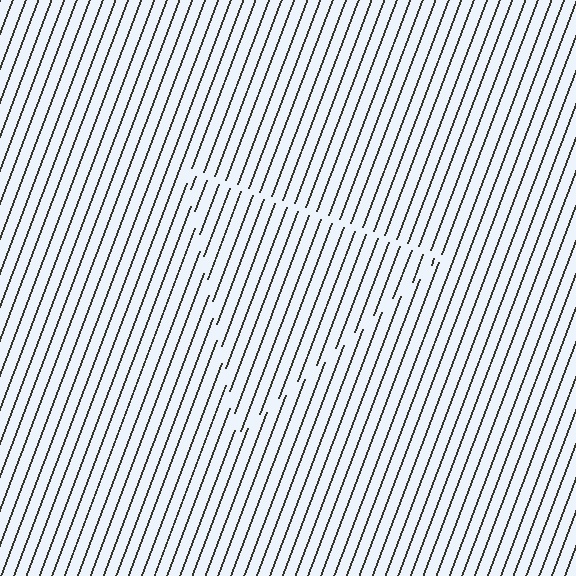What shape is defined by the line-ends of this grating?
An illusory triangle. The interior of the shape contains the same grating, shifted by half a period — the contour is defined by the phase discontinuity where line-ends from the inner and outer gratings abut.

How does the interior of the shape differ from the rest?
The interior of the shape contains the same grating, shifted by half a period — the contour is defined by the phase discontinuity where line-ends from the inner and outer gratings abut.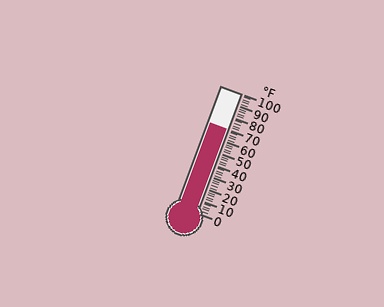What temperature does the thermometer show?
The thermometer shows approximately 70°F.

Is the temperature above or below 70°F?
The temperature is at 70°F.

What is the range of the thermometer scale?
The thermometer scale ranges from 0°F to 100°F.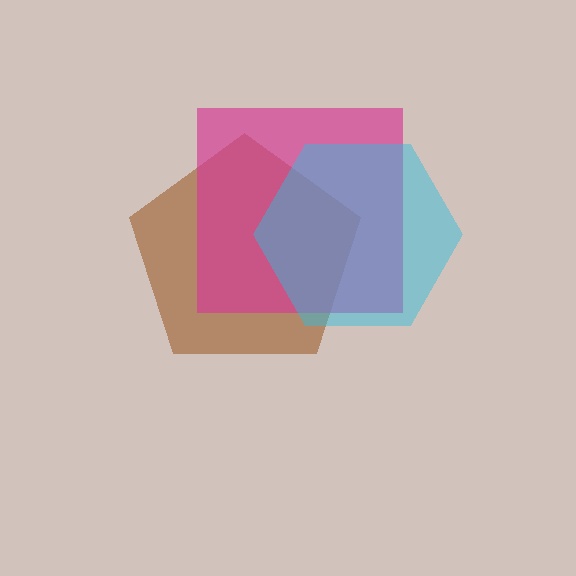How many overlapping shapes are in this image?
There are 3 overlapping shapes in the image.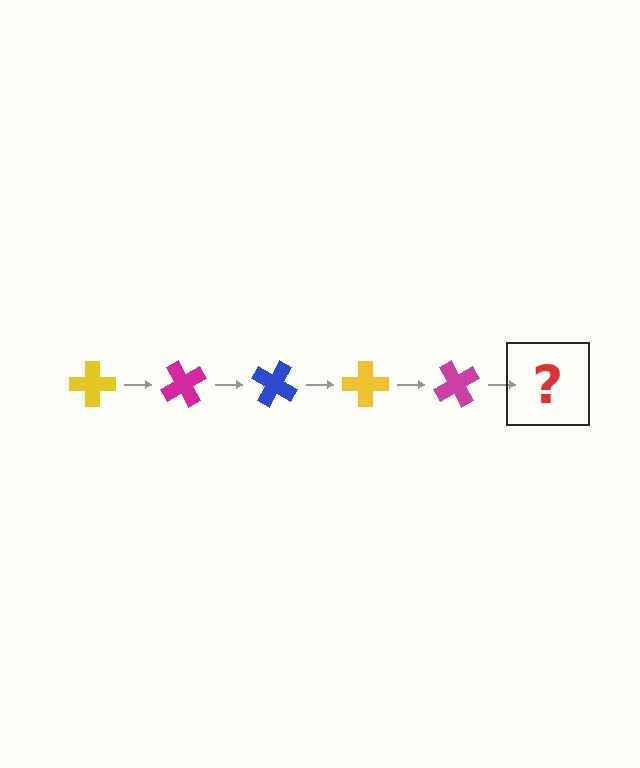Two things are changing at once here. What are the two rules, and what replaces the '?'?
The two rules are that it rotates 60 degrees each step and the color cycles through yellow, magenta, and blue. The '?' should be a blue cross, rotated 300 degrees from the start.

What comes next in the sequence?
The next element should be a blue cross, rotated 300 degrees from the start.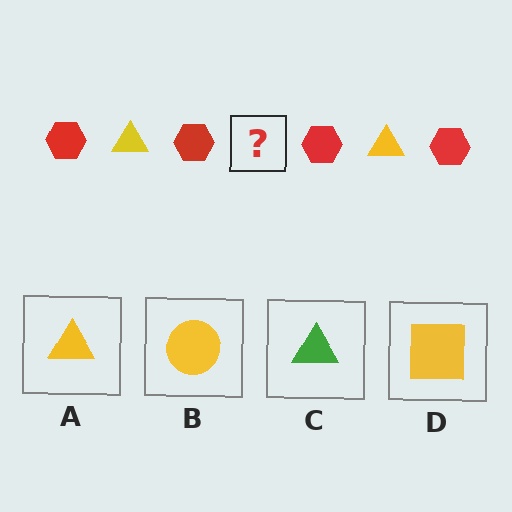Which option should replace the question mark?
Option A.